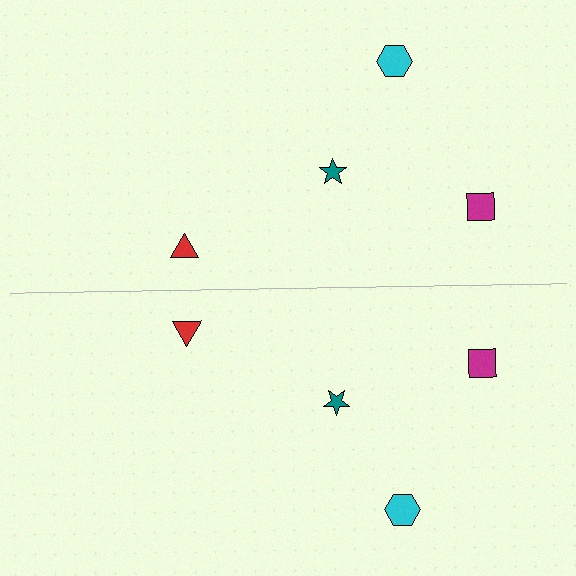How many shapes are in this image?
There are 8 shapes in this image.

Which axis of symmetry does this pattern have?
The pattern has a horizontal axis of symmetry running through the center of the image.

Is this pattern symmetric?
Yes, this pattern has bilateral (reflection) symmetry.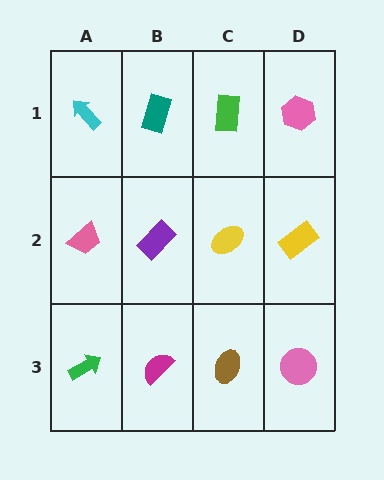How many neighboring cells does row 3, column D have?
2.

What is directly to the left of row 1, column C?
A teal rectangle.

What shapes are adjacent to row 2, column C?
A green rectangle (row 1, column C), a brown ellipse (row 3, column C), a purple rectangle (row 2, column B), a yellow rectangle (row 2, column D).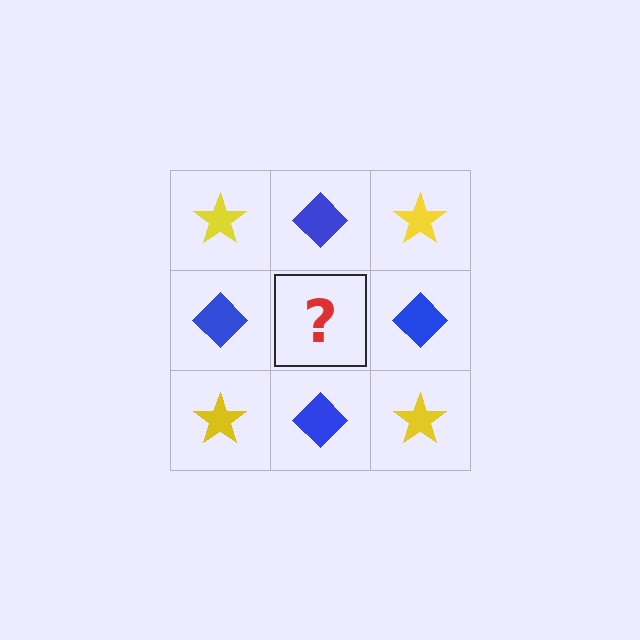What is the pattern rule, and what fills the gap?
The rule is that it alternates yellow star and blue diamond in a checkerboard pattern. The gap should be filled with a yellow star.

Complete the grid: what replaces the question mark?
The question mark should be replaced with a yellow star.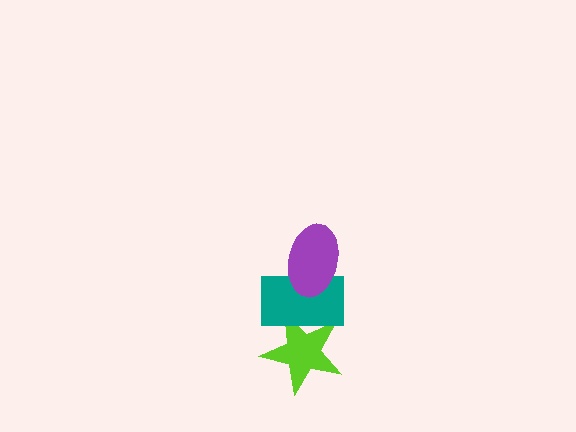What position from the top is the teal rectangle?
The teal rectangle is 2nd from the top.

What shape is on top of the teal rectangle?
The purple ellipse is on top of the teal rectangle.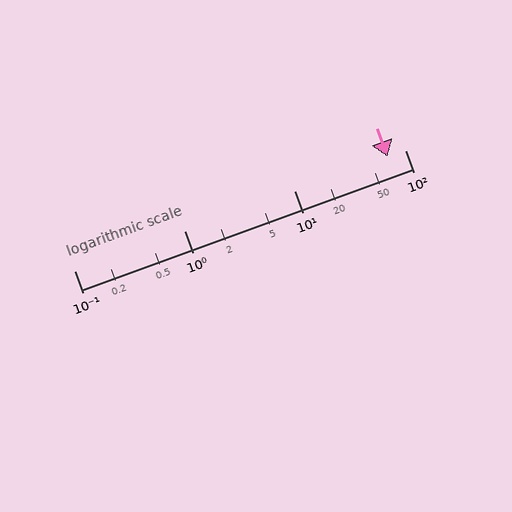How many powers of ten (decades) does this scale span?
The scale spans 3 decades, from 0.1 to 100.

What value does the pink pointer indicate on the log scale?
The pointer indicates approximately 70.